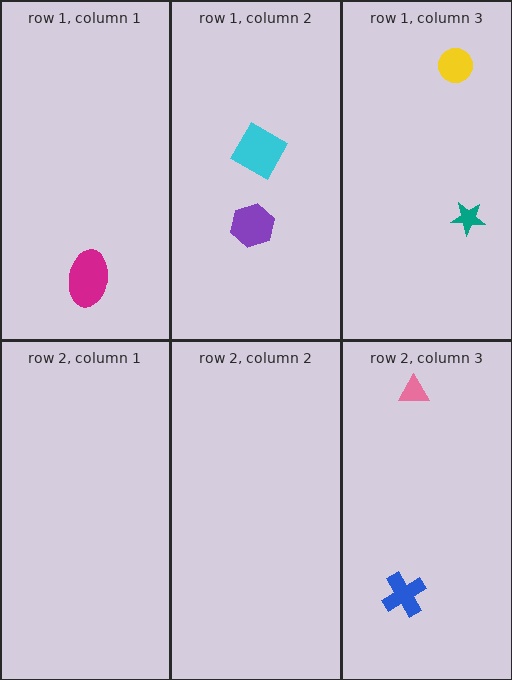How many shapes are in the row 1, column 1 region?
1.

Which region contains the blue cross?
The row 2, column 3 region.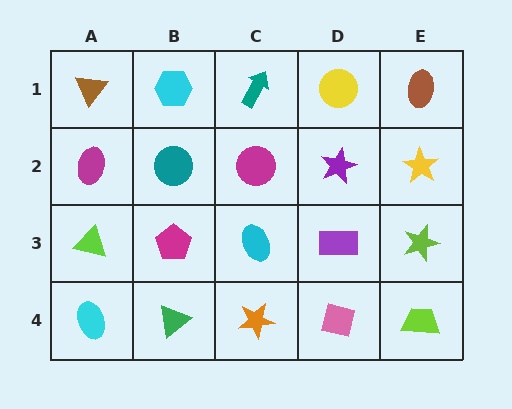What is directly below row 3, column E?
A lime trapezoid.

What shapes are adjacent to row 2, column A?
A brown triangle (row 1, column A), a lime triangle (row 3, column A), a teal circle (row 2, column B).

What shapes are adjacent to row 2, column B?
A cyan hexagon (row 1, column B), a magenta pentagon (row 3, column B), a magenta ellipse (row 2, column A), a magenta circle (row 2, column C).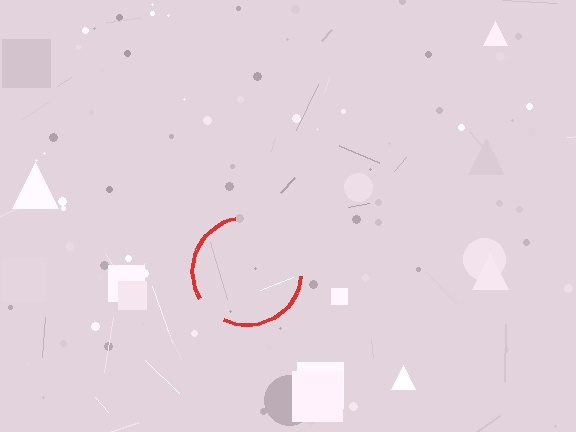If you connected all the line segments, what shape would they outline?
They would outline a circle.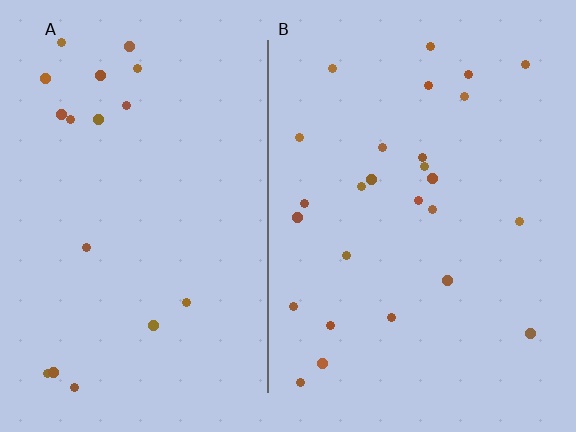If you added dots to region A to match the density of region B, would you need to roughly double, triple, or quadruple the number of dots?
Approximately double.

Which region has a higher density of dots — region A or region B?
B (the right).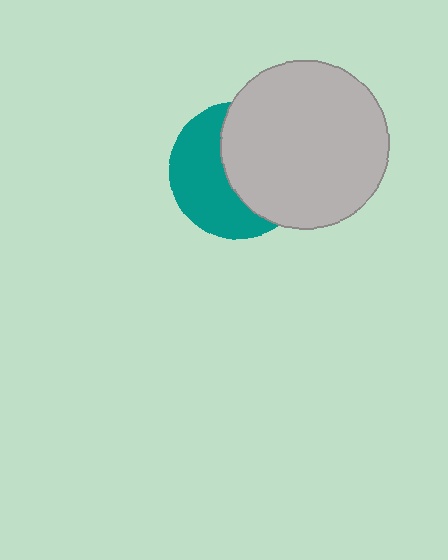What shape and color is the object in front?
The object in front is a light gray circle.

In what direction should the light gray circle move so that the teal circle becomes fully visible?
The light gray circle should move right. That is the shortest direction to clear the overlap and leave the teal circle fully visible.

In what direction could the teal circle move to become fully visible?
The teal circle could move left. That would shift it out from behind the light gray circle entirely.